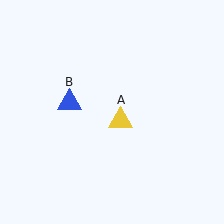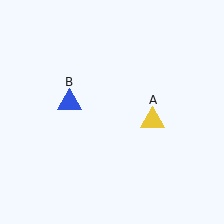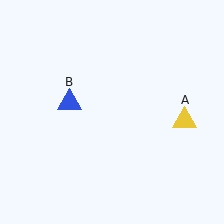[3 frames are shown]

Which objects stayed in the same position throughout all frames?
Blue triangle (object B) remained stationary.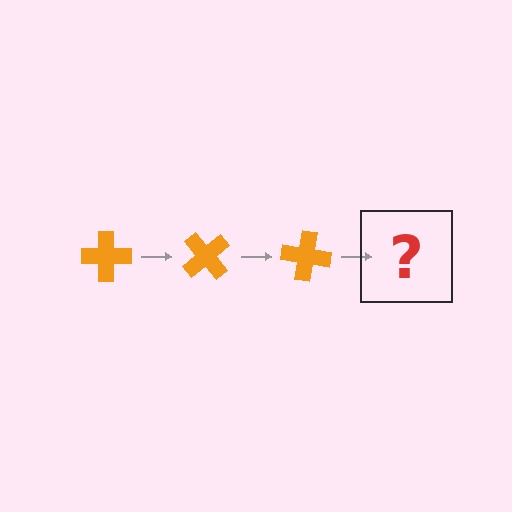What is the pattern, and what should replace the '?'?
The pattern is that the cross rotates 50 degrees each step. The '?' should be an orange cross rotated 150 degrees.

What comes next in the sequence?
The next element should be an orange cross rotated 150 degrees.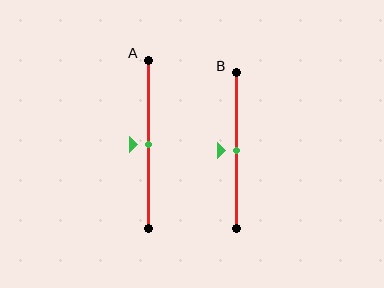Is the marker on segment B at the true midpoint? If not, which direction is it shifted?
Yes, the marker on segment B is at the true midpoint.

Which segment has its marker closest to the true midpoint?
Segment A has its marker closest to the true midpoint.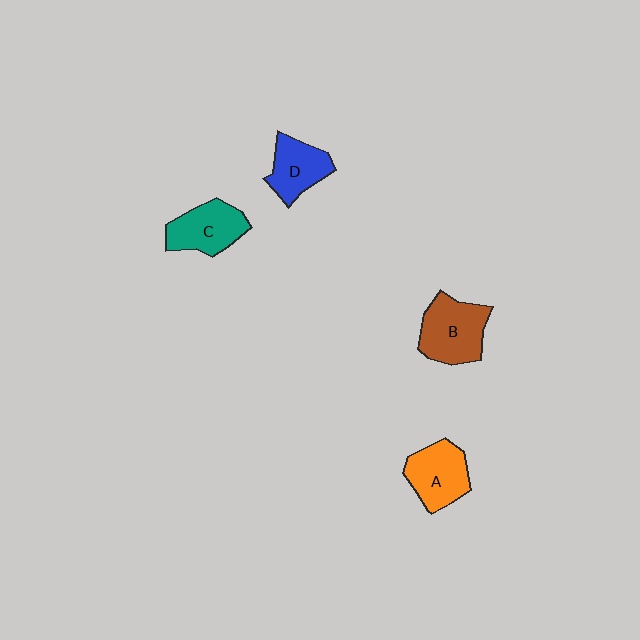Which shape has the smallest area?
Shape D (blue).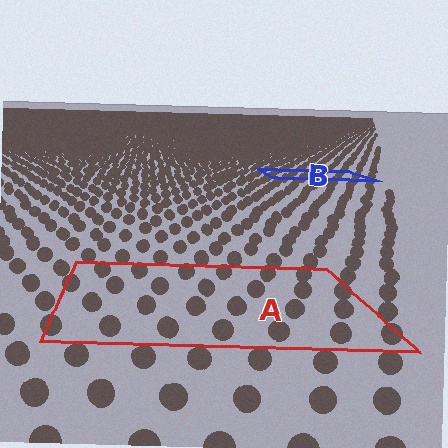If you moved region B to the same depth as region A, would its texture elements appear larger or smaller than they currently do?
They would appear larger. At a closer depth, the same texture elements are projected at a bigger on-screen size.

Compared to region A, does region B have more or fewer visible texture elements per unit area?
Region B has more texture elements per unit area — they are packed more densely because it is farther away.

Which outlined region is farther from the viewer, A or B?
Region B is farther from the viewer — the texture elements inside it appear smaller and more densely packed.